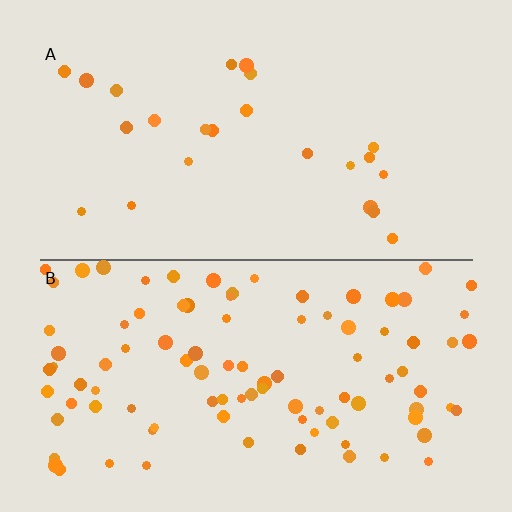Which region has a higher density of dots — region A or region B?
B (the bottom).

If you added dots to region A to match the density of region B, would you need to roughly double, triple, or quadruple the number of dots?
Approximately quadruple.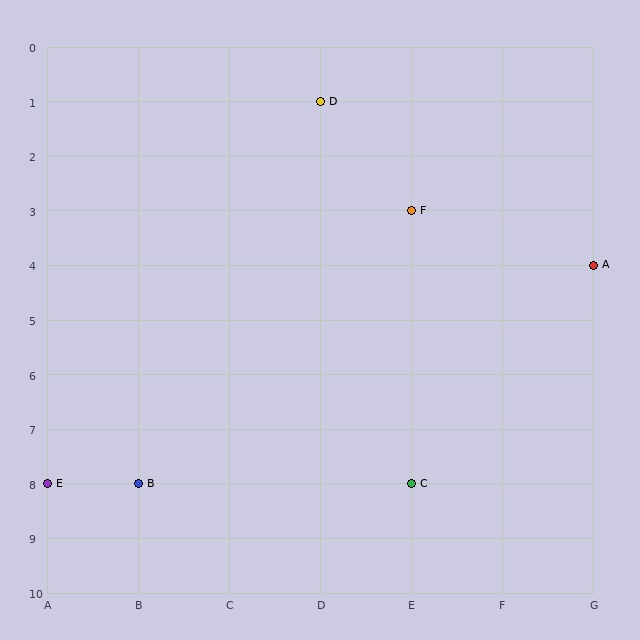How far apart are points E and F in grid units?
Points E and F are 4 columns and 5 rows apart (about 6.4 grid units diagonally).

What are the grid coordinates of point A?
Point A is at grid coordinates (G, 4).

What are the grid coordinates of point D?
Point D is at grid coordinates (D, 1).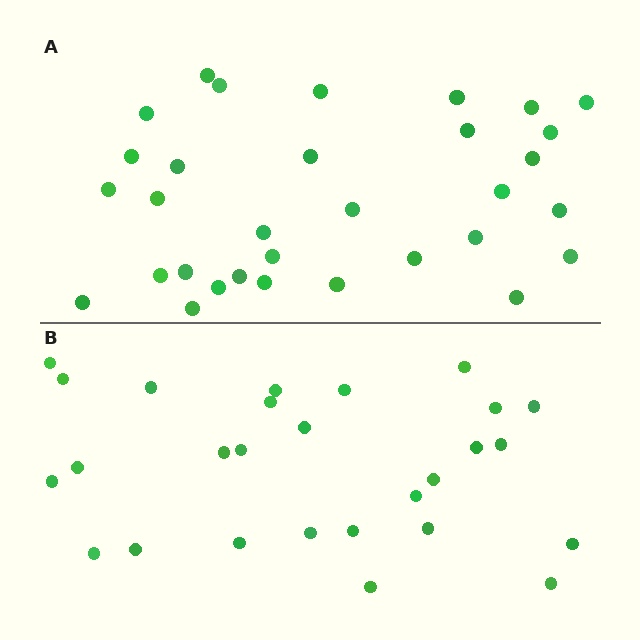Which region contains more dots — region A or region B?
Region A (the top region) has more dots.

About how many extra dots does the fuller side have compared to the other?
Region A has about 5 more dots than region B.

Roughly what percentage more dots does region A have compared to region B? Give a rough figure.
About 20% more.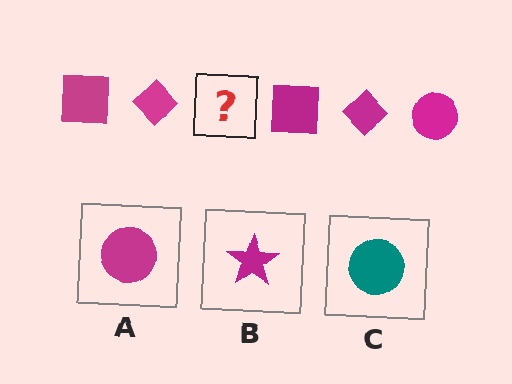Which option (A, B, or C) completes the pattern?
A.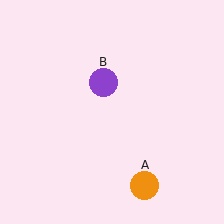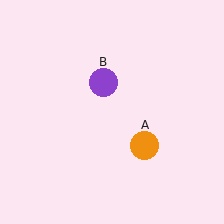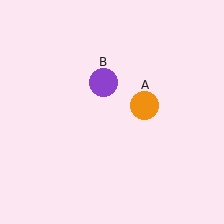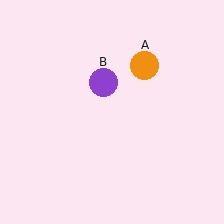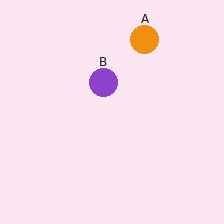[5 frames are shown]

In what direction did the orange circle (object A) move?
The orange circle (object A) moved up.